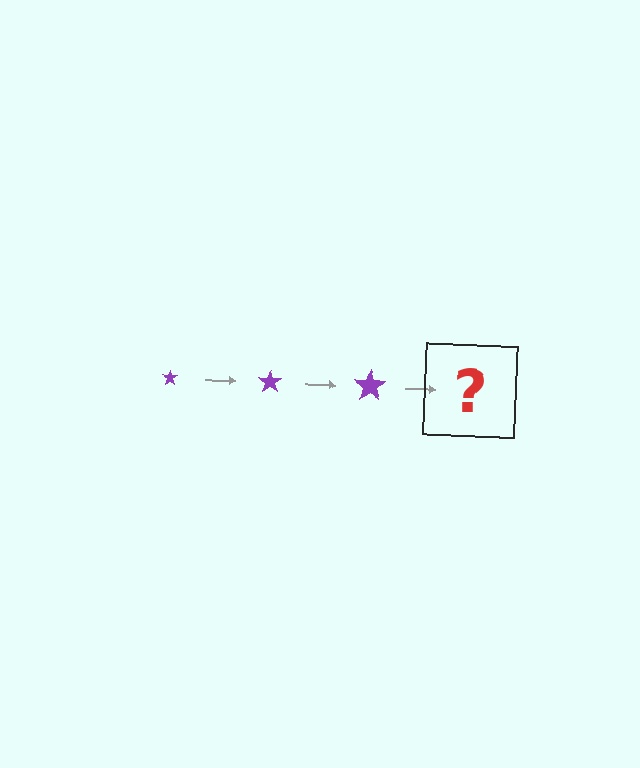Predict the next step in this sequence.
The next step is a purple star, larger than the previous one.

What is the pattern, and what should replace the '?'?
The pattern is that the star gets progressively larger each step. The '?' should be a purple star, larger than the previous one.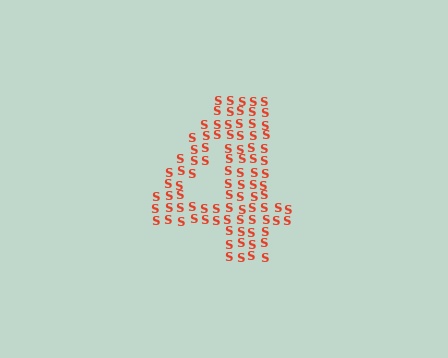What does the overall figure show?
The overall figure shows the digit 4.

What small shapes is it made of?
It is made of small letter S's.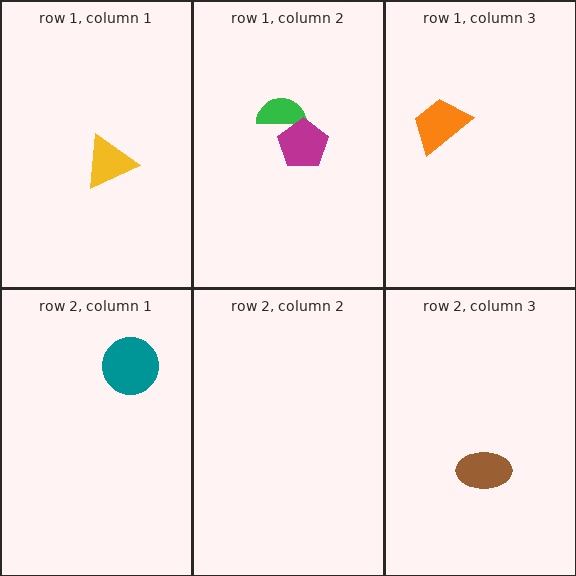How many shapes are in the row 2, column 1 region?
1.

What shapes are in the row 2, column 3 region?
The brown ellipse.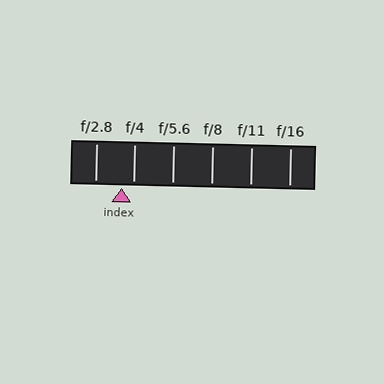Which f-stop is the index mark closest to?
The index mark is closest to f/4.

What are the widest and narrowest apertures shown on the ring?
The widest aperture shown is f/2.8 and the narrowest is f/16.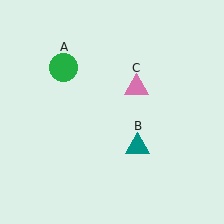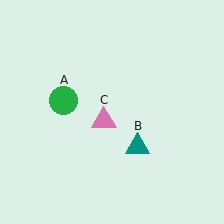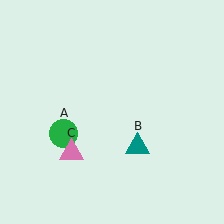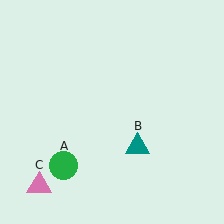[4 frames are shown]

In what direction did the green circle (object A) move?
The green circle (object A) moved down.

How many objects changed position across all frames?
2 objects changed position: green circle (object A), pink triangle (object C).